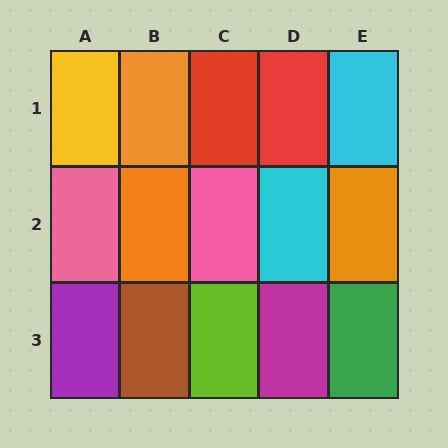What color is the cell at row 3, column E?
Green.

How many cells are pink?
2 cells are pink.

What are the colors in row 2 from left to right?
Pink, orange, pink, cyan, orange.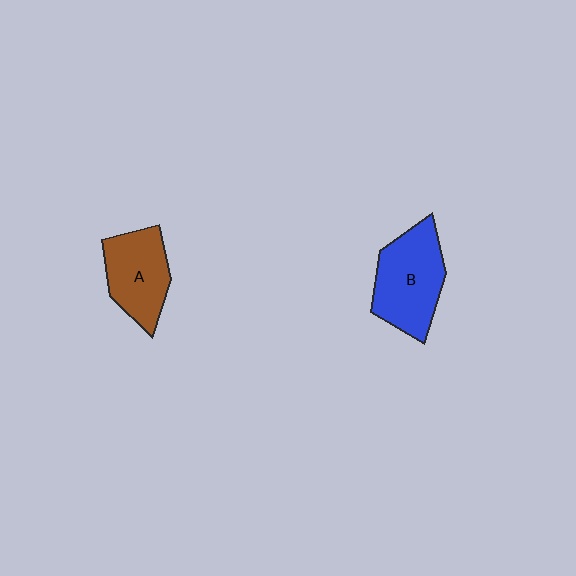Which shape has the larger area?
Shape B (blue).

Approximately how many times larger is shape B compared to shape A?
Approximately 1.2 times.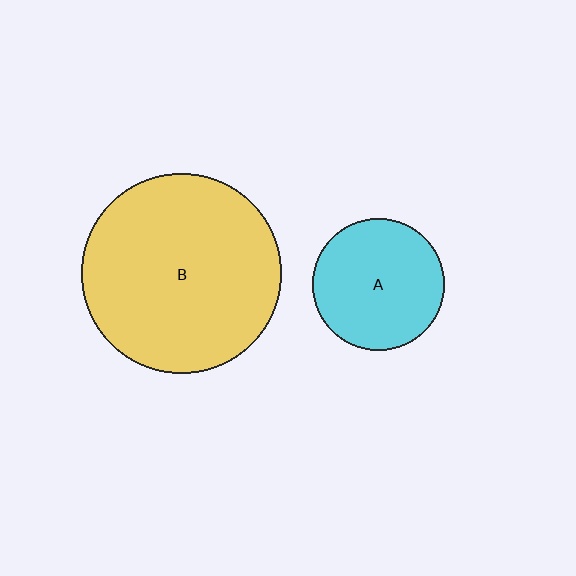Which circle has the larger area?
Circle B (yellow).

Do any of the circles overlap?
No, none of the circles overlap.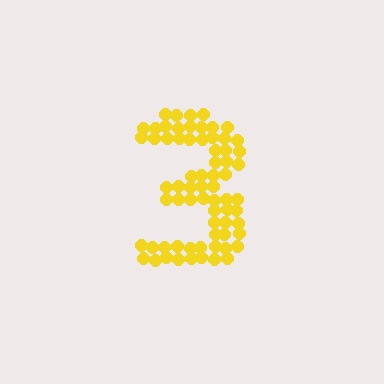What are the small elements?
The small elements are circles.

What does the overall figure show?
The overall figure shows the digit 3.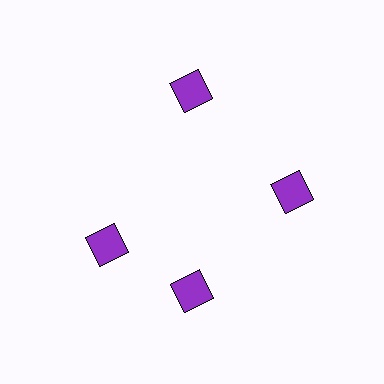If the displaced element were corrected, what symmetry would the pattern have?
It would have 4-fold rotational symmetry — the pattern would map onto itself every 90 degrees.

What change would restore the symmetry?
The symmetry would be restored by rotating it back into even spacing with its neighbors so that all 4 diamonds sit at equal angles and equal distance from the center.